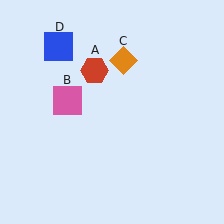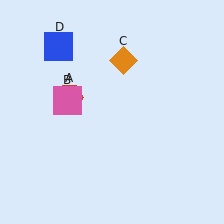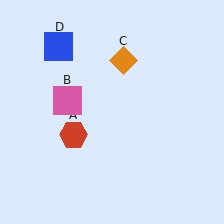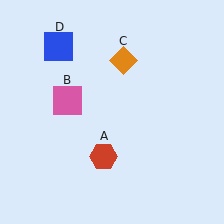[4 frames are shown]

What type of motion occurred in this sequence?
The red hexagon (object A) rotated counterclockwise around the center of the scene.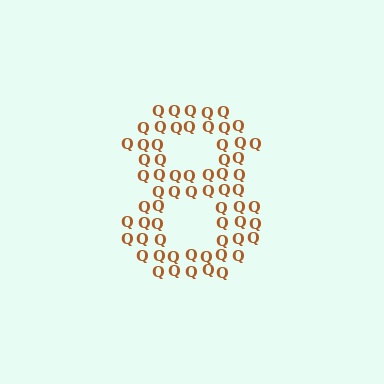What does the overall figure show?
The overall figure shows the digit 8.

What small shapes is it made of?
It is made of small letter Q's.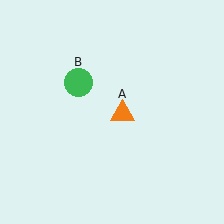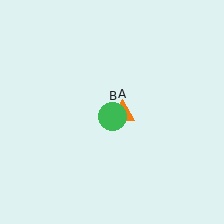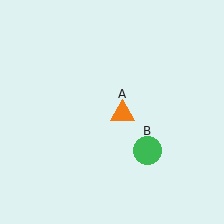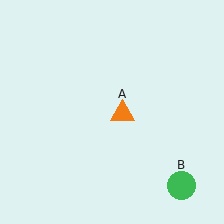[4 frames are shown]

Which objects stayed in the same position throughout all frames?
Orange triangle (object A) remained stationary.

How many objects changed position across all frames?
1 object changed position: green circle (object B).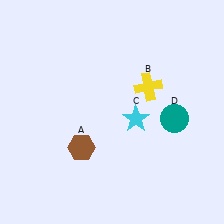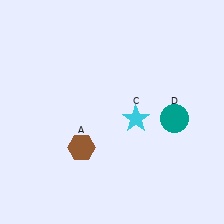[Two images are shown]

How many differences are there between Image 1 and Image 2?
There is 1 difference between the two images.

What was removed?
The yellow cross (B) was removed in Image 2.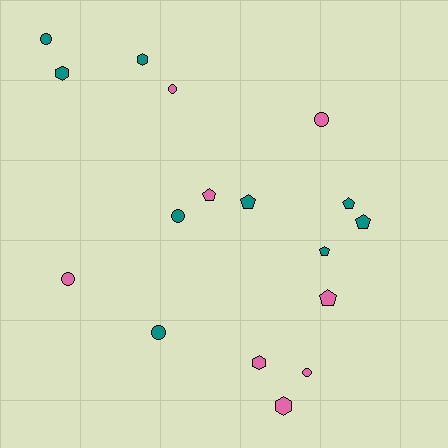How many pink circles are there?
There are 4 pink circles.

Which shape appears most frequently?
Circle, with 7 objects.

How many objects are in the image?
There are 17 objects.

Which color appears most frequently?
Teal, with 9 objects.